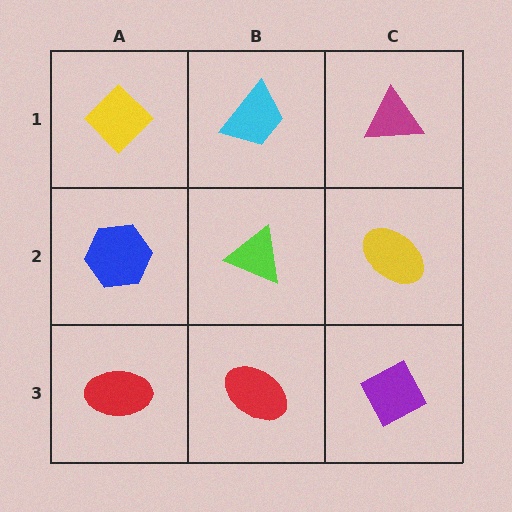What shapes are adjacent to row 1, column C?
A yellow ellipse (row 2, column C), a cyan trapezoid (row 1, column B).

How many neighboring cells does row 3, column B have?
3.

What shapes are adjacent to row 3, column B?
A lime triangle (row 2, column B), a red ellipse (row 3, column A), a purple diamond (row 3, column C).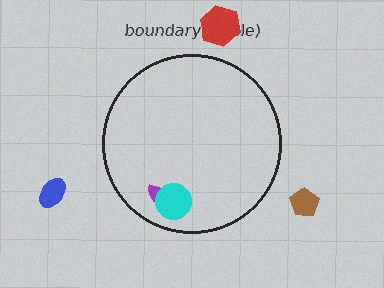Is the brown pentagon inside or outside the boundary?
Outside.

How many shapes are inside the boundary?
2 inside, 3 outside.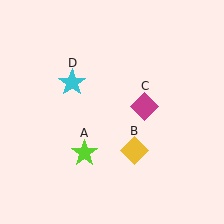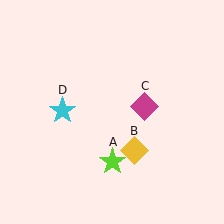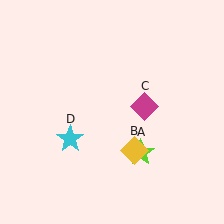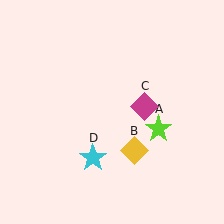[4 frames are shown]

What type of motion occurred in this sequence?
The lime star (object A), cyan star (object D) rotated counterclockwise around the center of the scene.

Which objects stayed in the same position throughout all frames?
Yellow diamond (object B) and magenta diamond (object C) remained stationary.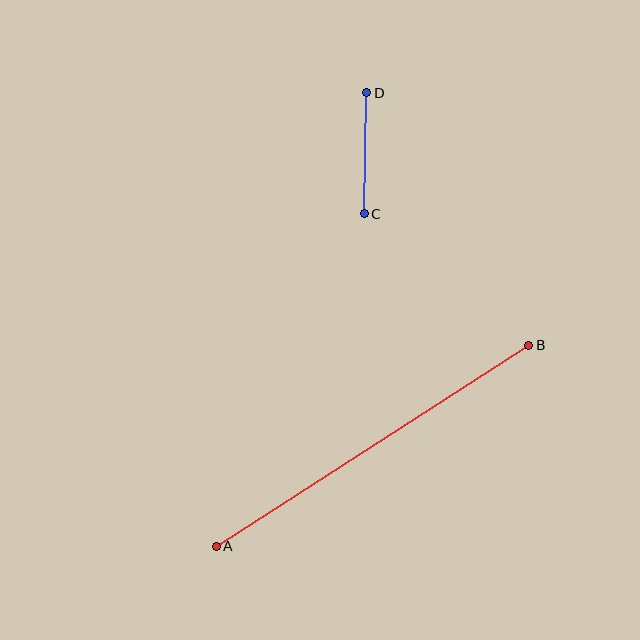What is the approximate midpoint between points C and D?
The midpoint is at approximately (365, 153) pixels.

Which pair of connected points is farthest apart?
Points A and B are farthest apart.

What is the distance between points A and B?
The distance is approximately 372 pixels.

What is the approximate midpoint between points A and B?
The midpoint is at approximately (373, 446) pixels.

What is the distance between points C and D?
The distance is approximately 121 pixels.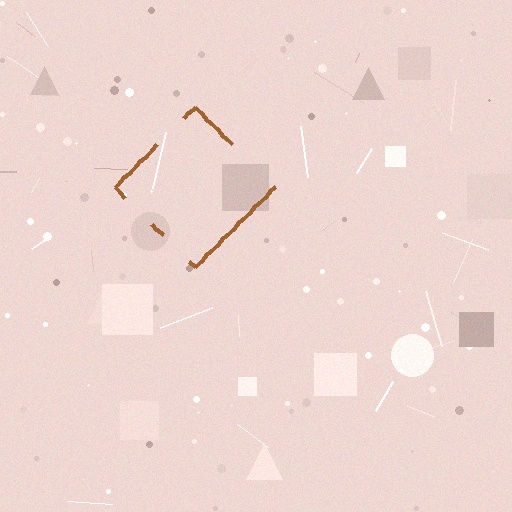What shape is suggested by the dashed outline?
The dashed outline suggests a diamond.